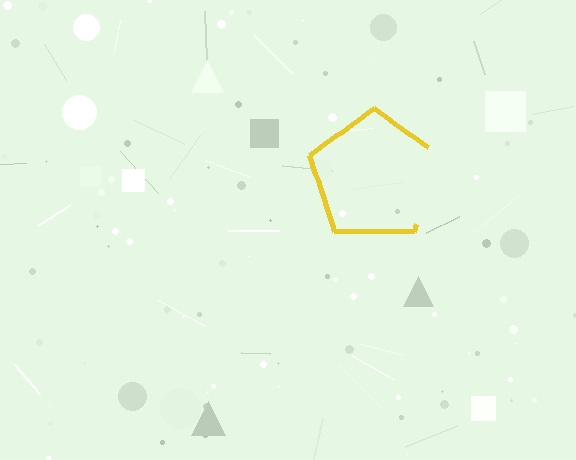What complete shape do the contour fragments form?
The contour fragments form a pentagon.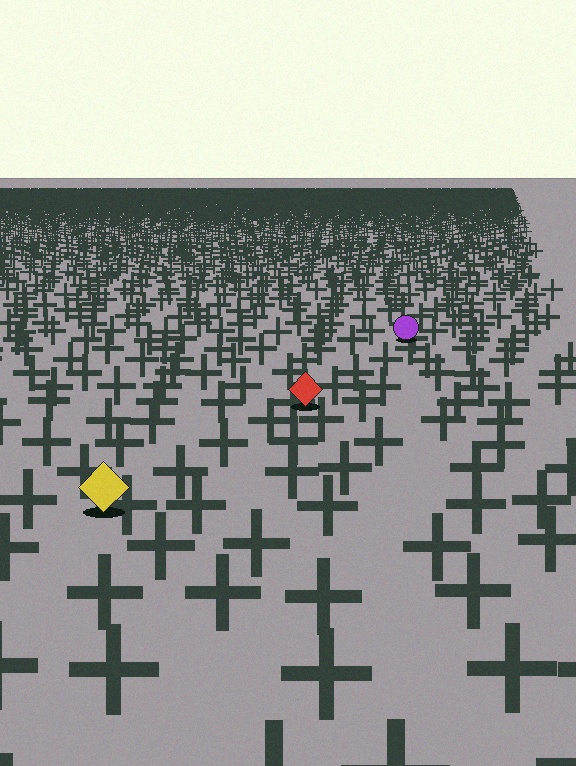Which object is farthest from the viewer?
The purple circle is farthest from the viewer. It appears smaller and the ground texture around it is denser.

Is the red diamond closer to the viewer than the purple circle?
Yes. The red diamond is closer — you can tell from the texture gradient: the ground texture is coarser near it.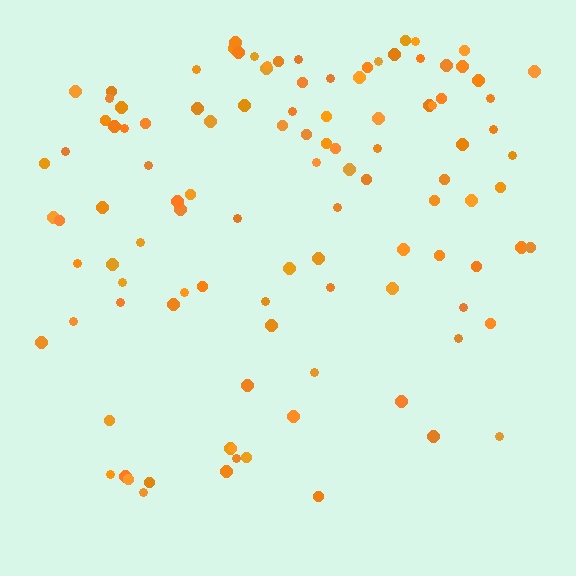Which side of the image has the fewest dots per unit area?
The bottom.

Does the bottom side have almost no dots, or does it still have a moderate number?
Still a moderate number, just noticeably fewer than the top.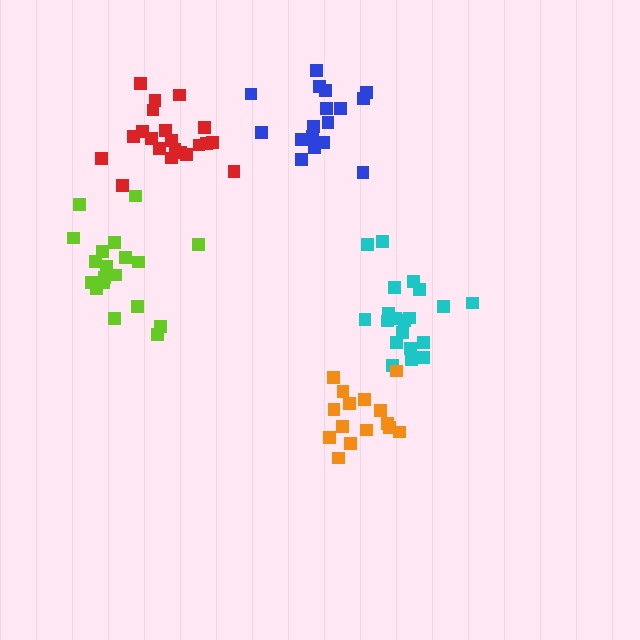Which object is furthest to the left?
The lime cluster is leftmost.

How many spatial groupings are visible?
There are 5 spatial groupings.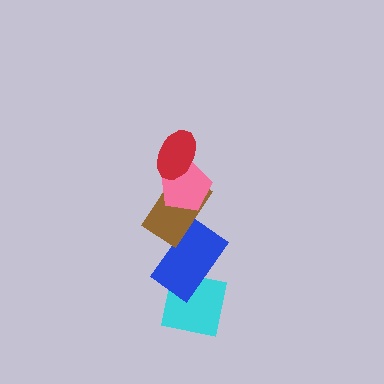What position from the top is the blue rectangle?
The blue rectangle is 4th from the top.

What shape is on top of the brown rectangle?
The pink pentagon is on top of the brown rectangle.